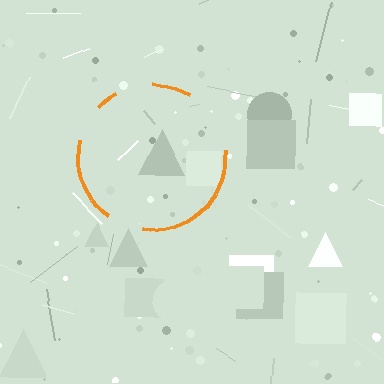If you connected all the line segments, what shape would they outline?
They would outline a circle.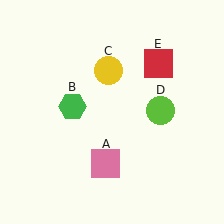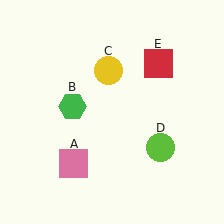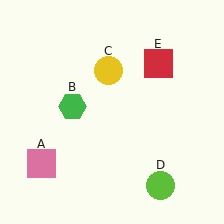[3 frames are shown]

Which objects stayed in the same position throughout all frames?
Green hexagon (object B) and yellow circle (object C) and red square (object E) remained stationary.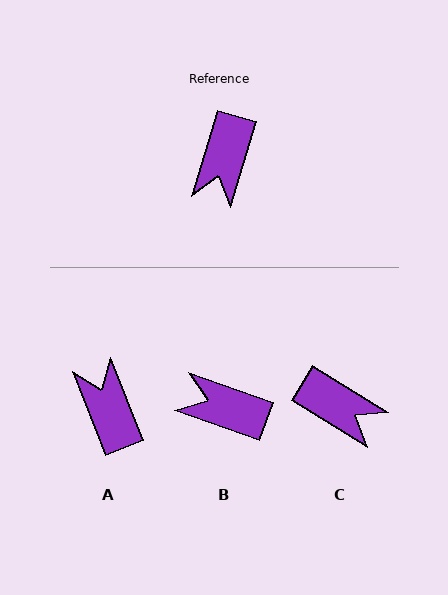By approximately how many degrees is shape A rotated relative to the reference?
Approximately 142 degrees clockwise.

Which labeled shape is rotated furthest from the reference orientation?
A, about 142 degrees away.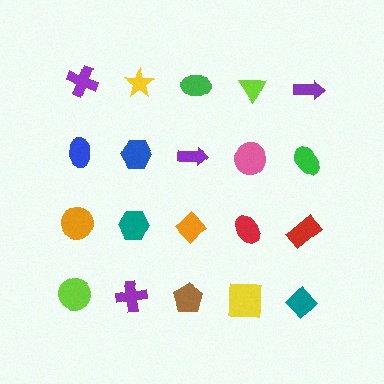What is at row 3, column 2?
A teal hexagon.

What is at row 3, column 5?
A red rectangle.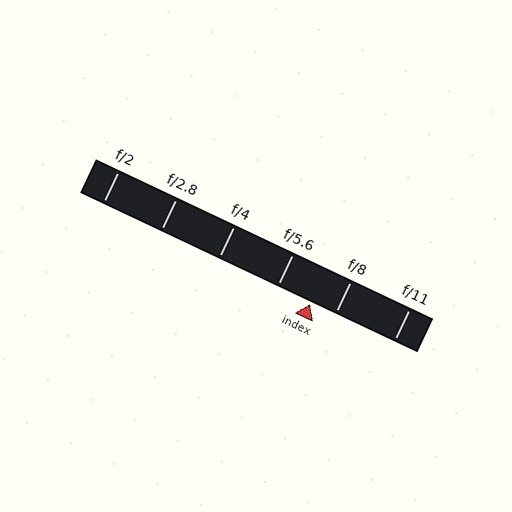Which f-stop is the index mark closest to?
The index mark is closest to f/8.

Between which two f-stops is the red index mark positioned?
The index mark is between f/5.6 and f/8.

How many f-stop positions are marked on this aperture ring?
There are 6 f-stop positions marked.